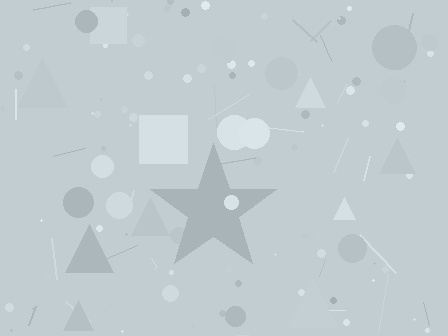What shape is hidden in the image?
A star is hidden in the image.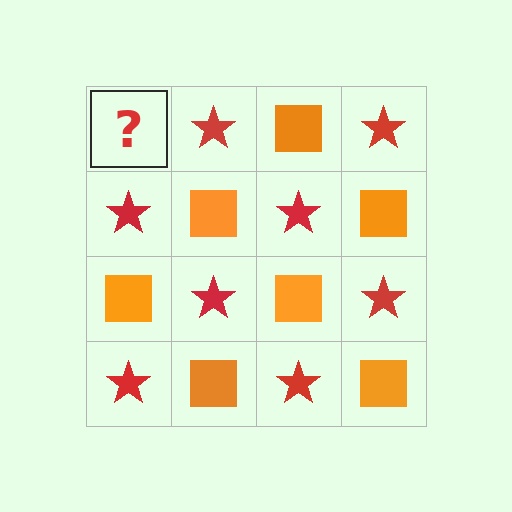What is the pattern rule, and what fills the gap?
The rule is that it alternates orange square and red star in a checkerboard pattern. The gap should be filled with an orange square.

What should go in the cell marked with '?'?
The missing cell should contain an orange square.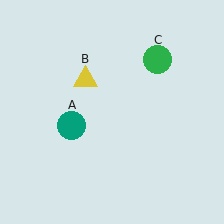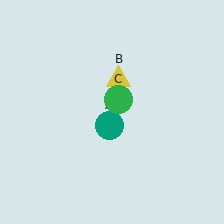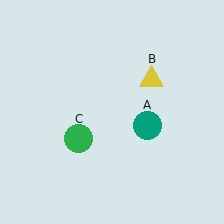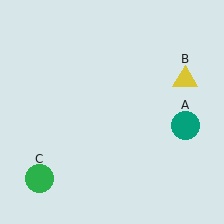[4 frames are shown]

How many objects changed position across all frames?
3 objects changed position: teal circle (object A), yellow triangle (object B), green circle (object C).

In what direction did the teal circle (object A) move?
The teal circle (object A) moved right.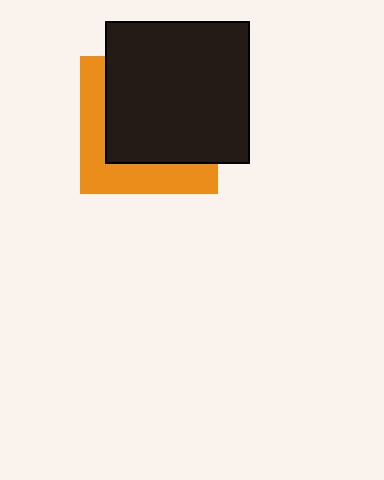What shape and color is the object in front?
The object in front is a black rectangle.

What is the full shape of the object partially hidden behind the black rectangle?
The partially hidden object is an orange square.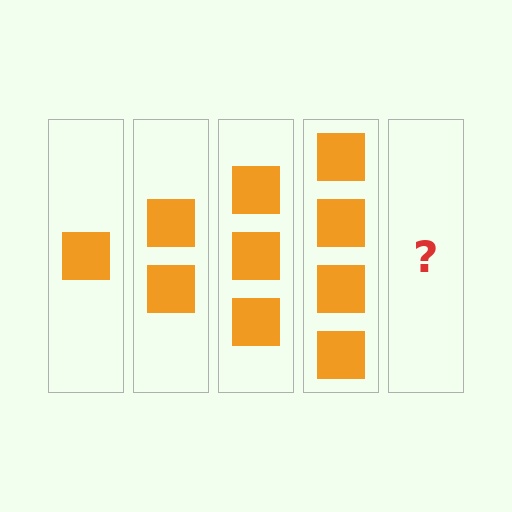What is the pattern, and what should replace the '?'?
The pattern is that each step adds one more square. The '?' should be 5 squares.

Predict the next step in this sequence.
The next step is 5 squares.